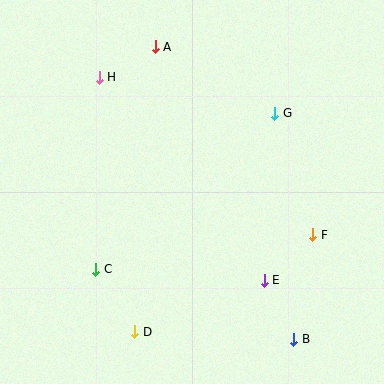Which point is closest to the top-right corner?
Point G is closest to the top-right corner.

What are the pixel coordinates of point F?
Point F is at (313, 235).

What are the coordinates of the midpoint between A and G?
The midpoint between A and G is at (215, 80).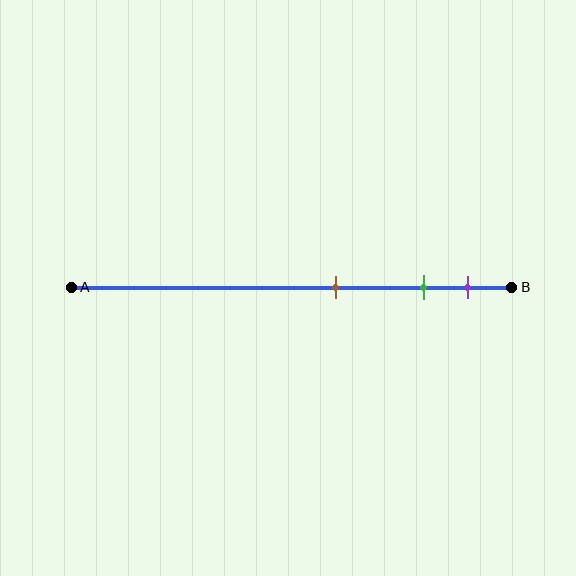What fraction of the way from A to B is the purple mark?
The purple mark is approximately 90% (0.9) of the way from A to B.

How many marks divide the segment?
There are 3 marks dividing the segment.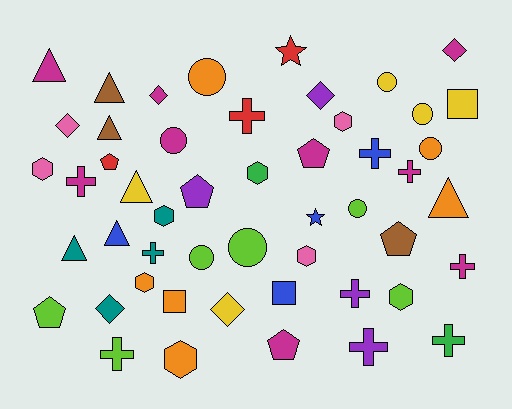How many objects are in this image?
There are 50 objects.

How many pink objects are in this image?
There are 4 pink objects.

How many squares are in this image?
There are 3 squares.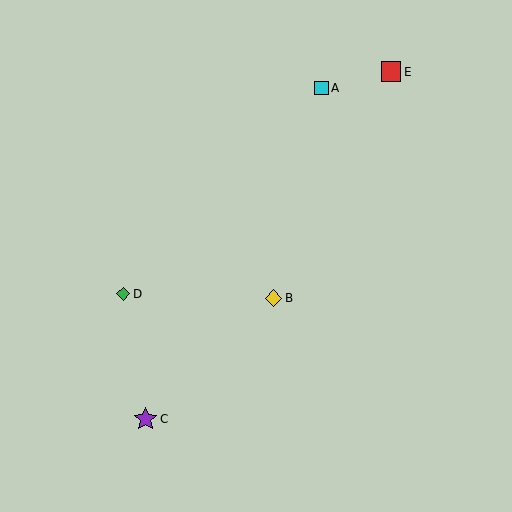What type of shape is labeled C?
Shape C is a purple star.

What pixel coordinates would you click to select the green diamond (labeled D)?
Click at (123, 294) to select the green diamond D.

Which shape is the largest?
The purple star (labeled C) is the largest.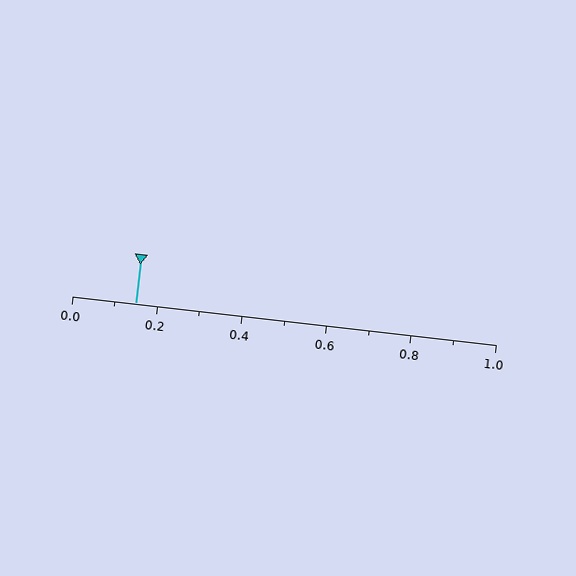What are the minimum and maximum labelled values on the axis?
The axis runs from 0.0 to 1.0.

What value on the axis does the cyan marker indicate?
The marker indicates approximately 0.15.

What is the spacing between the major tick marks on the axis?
The major ticks are spaced 0.2 apart.